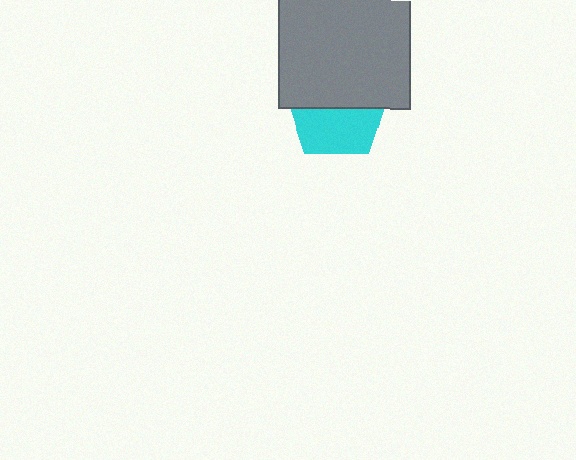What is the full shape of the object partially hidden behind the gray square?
The partially hidden object is a cyan pentagon.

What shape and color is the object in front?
The object in front is a gray square.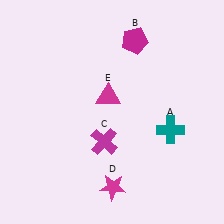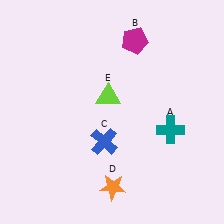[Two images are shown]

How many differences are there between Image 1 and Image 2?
There are 3 differences between the two images.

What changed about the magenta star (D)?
In Image 1, D is magenta. In Image 2, it changed to orange.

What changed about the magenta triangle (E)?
In Image 1, E is magenta. In Image 2, it changed to lime.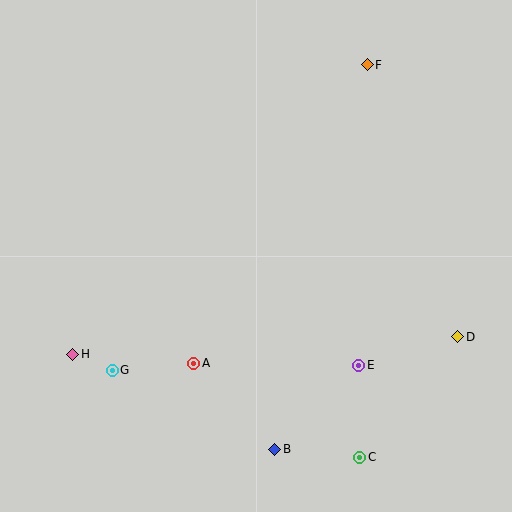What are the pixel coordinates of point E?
Point E is at (359, 365).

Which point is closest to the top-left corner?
Point H is closest to the top-left corner.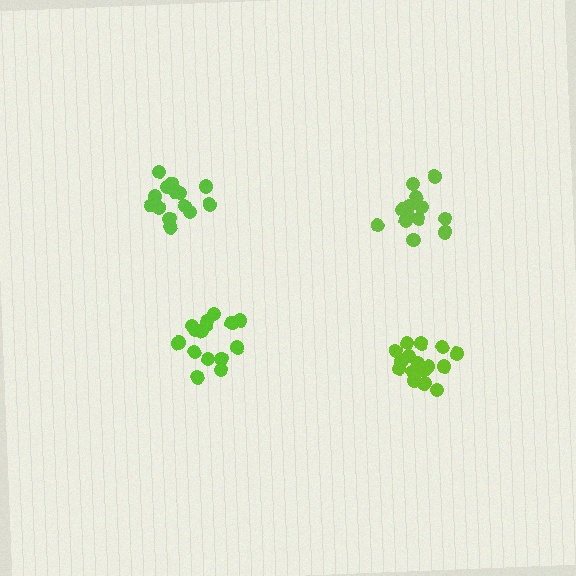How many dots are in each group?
Group 1: 14 dots, Group 2: 13 dots, Group 3: 15 dots, Group 4: 16 dots (58 total).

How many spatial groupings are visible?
There are 4 spatial groupings.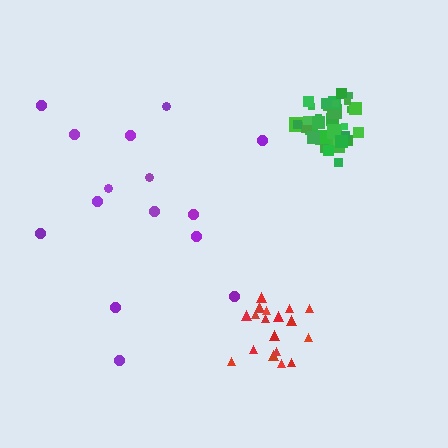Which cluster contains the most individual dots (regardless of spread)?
Green (34).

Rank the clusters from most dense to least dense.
green, red, purple.